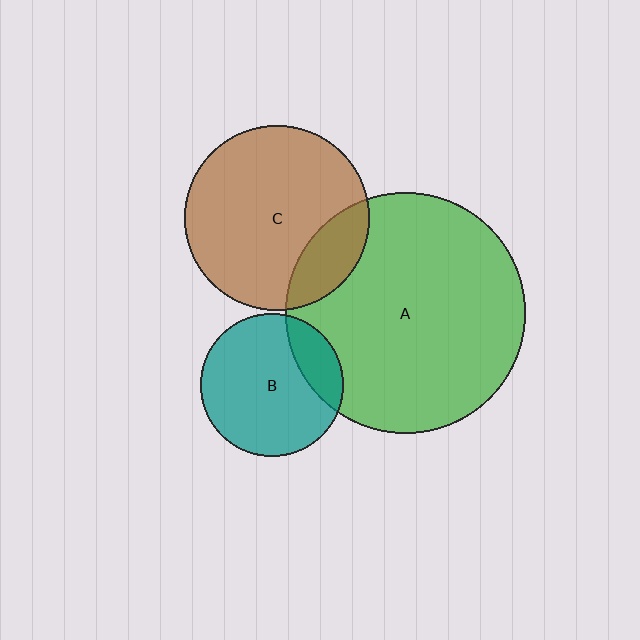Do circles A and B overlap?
Yes.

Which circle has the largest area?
Circle A (green).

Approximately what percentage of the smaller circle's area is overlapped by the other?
Approximately 20%.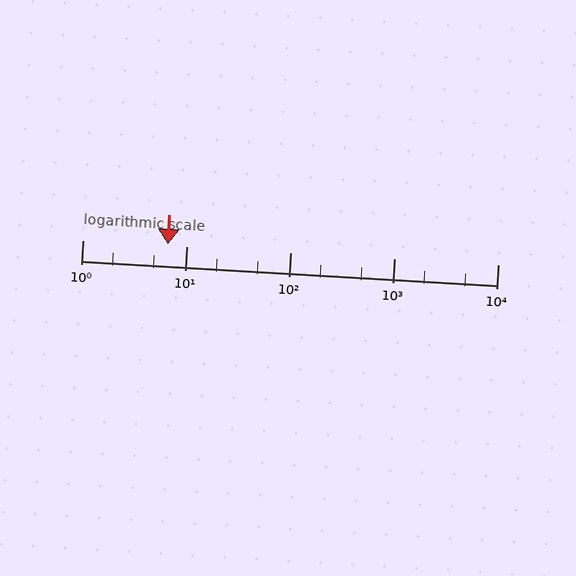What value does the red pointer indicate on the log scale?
The pointer indicates approximately 6.7.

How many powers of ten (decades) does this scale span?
The scale spans 4 decades, from 1 to 10000.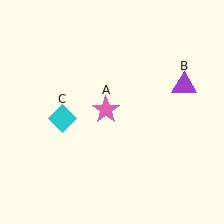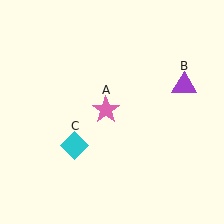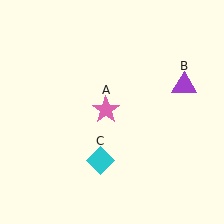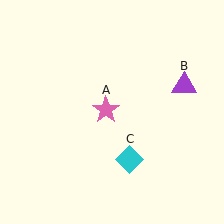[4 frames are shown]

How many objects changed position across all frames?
1 object changed position: cyan diamond (object C).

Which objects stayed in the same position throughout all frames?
Pink star (object A) and purple triangle (object B) remained stationary.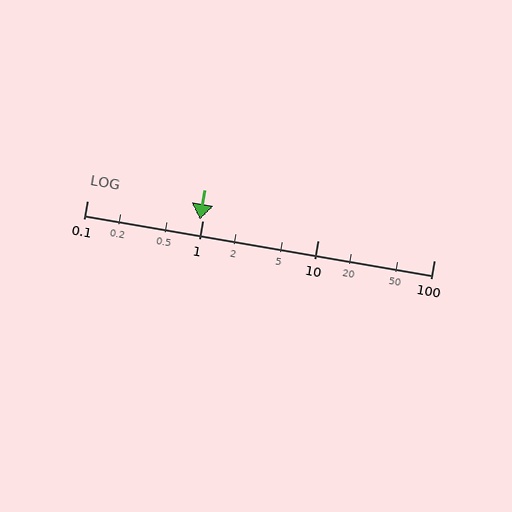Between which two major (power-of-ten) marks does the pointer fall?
The pointer is between 0.1 and 1.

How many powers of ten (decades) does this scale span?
The scale spans 3 decades, from 0.1 to 100.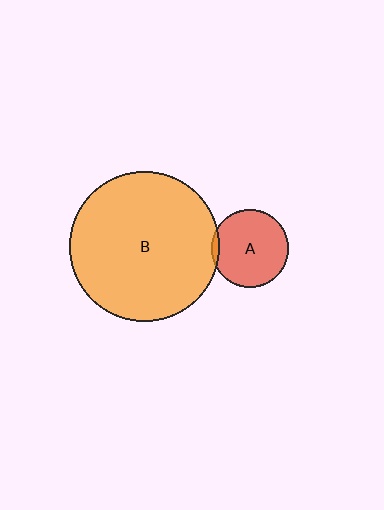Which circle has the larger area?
Circle B (orange).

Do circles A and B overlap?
Yes.